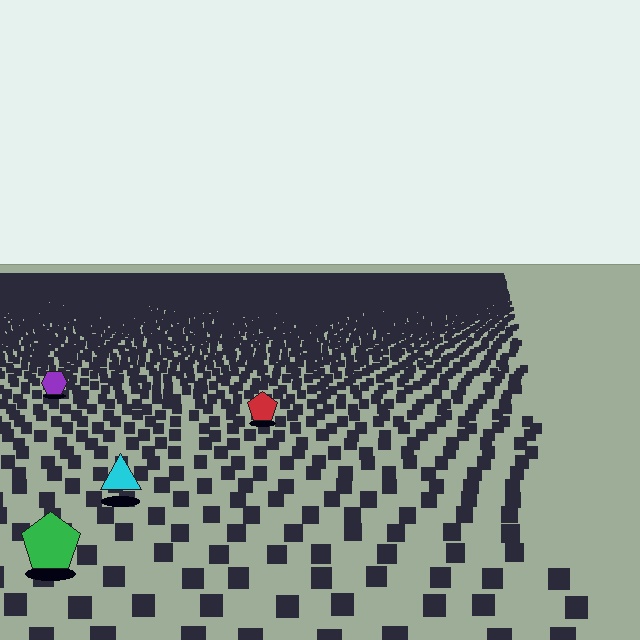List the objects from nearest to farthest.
From nearest to farthest: the green pentagon, the cyan triangle, the red pentagon, the purple hexagon.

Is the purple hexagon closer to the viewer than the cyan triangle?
No. The cyan triangle is closer — you can tell from the texture gradient: the ground texture is coarser near it.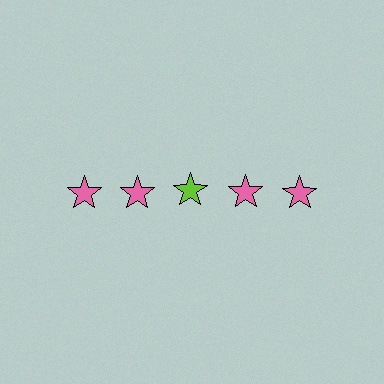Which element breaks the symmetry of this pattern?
The lime star in the top row, center column breaks the symmetry. All other shapes are pink stars.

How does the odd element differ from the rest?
It has a different color: lime instead of pink.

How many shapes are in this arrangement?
There are 5 shapes arranged in a grid pattern.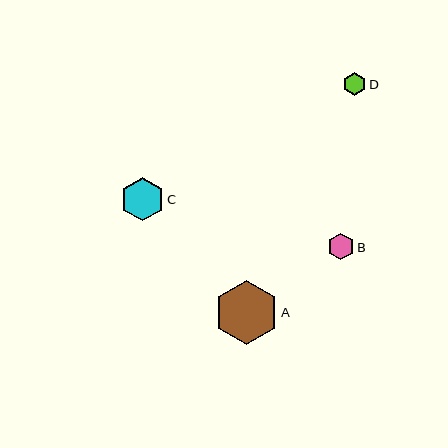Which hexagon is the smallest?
Hexagon D is the smallest with a size of approximately 23 pixels.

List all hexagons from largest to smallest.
From largest to smallest: A, C, B, D.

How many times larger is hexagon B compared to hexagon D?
Hexagon B is approximately 1.2 times the size of hexagon D.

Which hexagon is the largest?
Hexagon A is the largest with a size of approximately 64 pixels.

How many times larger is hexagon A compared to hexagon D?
Hexagon A is approximately 2.8 times the size of hexagon D.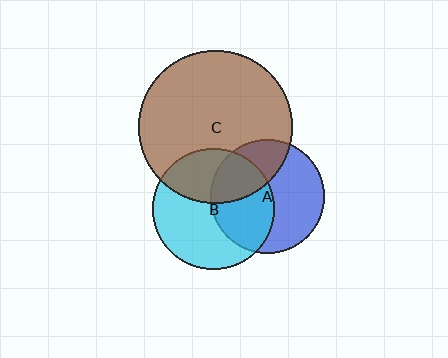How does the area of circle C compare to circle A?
Approximately 1.8 times.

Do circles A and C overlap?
Yes.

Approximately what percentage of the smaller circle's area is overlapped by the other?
Approximately 30%.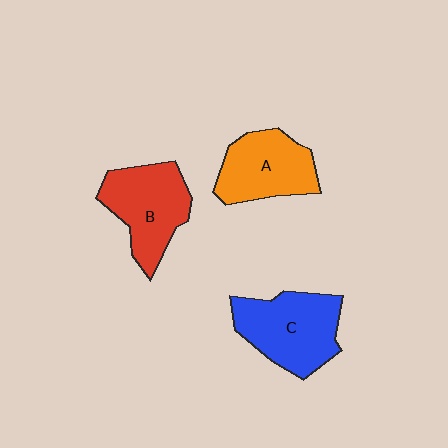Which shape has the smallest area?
Shape A (orange).